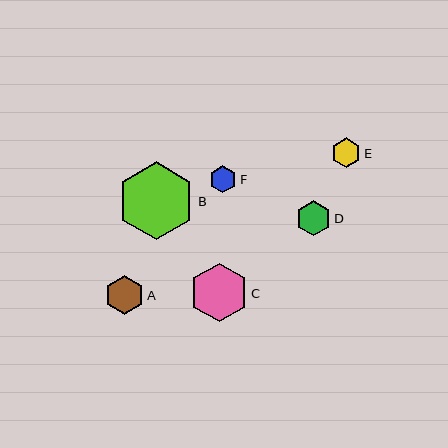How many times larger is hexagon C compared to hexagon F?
Hexagon C is approximately 2.2 times the size of hexagon F.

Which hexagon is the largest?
Hexagon B is the largest with a size of approximately 78 pixels.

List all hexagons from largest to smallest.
From largest to smallest: B, C, A, D, E, F.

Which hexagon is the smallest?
Hexagon F is the smallest with a size of approximately 27 pixels.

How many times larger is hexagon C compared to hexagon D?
Hexagon C is approximately 1.7 times the size of hexagon D.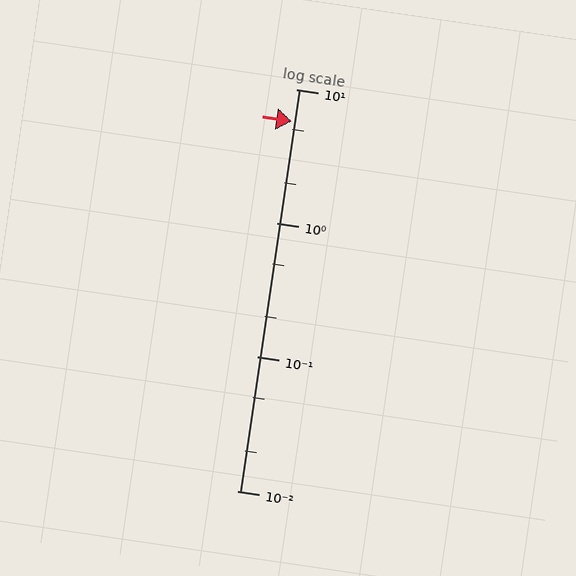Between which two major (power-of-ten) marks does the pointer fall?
The pointer is between 1 and 10.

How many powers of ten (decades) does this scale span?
The scale spans 3 decades, from 0.01 to 10.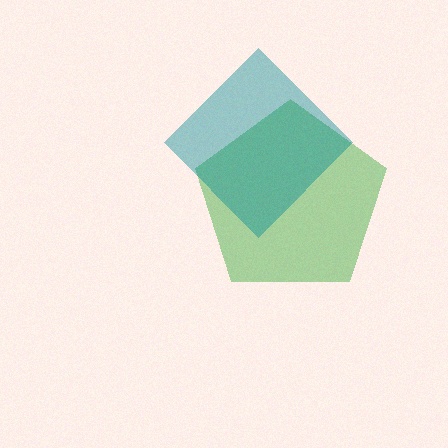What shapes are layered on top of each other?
The layered shapes are: a green pentagon, a teal diamond.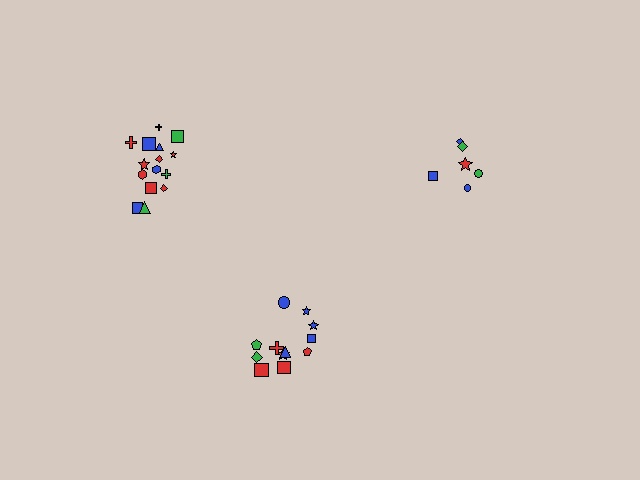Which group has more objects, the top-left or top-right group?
The top-left group.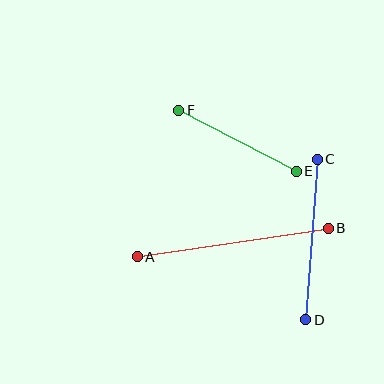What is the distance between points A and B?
The distance is approximately 193 pixels.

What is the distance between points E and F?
The distance is approximately 132 pixels.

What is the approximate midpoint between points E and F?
The midpoint is at approximately (238, 141) pixels.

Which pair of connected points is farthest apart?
Points A and B are farthest apart.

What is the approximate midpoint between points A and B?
The midpoint is at approximately (233, 242) pixels.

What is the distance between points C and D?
The distance is approximately 161 pixels.